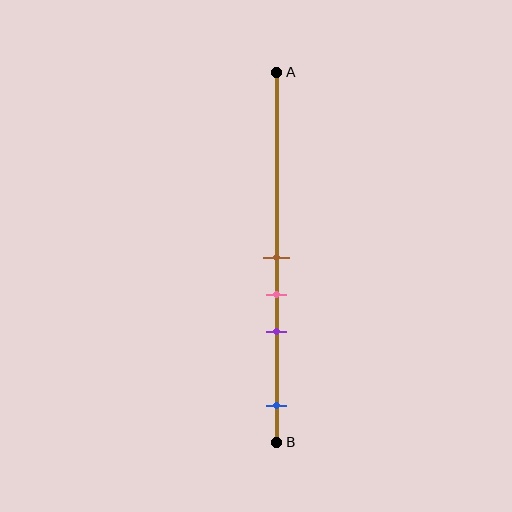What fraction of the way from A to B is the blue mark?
The blue mark is approximately 90% (0.9) of the way from A to B.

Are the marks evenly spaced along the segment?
No, the marks are not evenly spaced.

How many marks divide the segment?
There are 4 marks dividing the segment.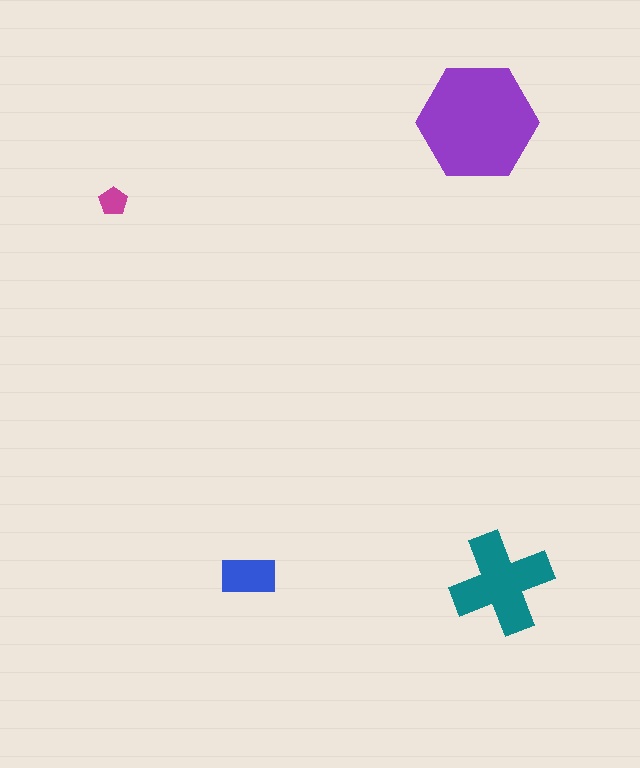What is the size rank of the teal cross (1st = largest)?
2nd.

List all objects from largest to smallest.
The purple hexagon, the teal cross, the blue rectangle, the magenta pentagon.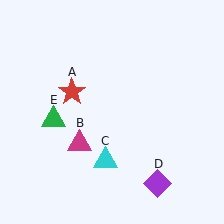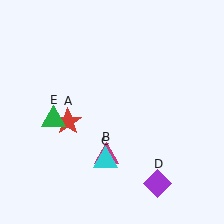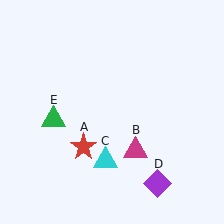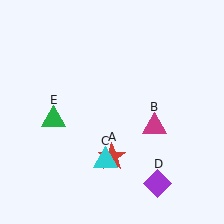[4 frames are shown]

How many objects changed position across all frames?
2 objects changed position: red star (object A), magenta triangle (object B).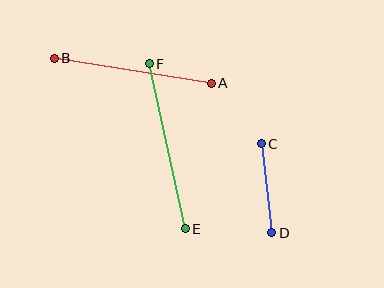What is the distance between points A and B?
The distance is approximately 159 pixels.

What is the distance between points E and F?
The distance is approximately 169 pixels.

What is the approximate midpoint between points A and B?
The midpoint is at approximately (133, 71) pixels.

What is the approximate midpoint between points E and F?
The midpoint is at approximately (167, 146) pixels.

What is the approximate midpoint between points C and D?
The midpoint is at approximately (266, 188) pixels.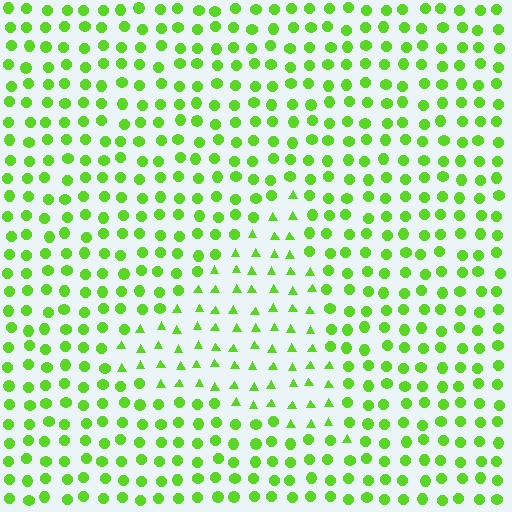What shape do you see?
I see a triangle.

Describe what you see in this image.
The image is filled with small lime elements arranged in a uniform grid. A triangle-shaped region contains triangles, while the surrounding area contains circles. The boundary is defined purely by the change in element shape.